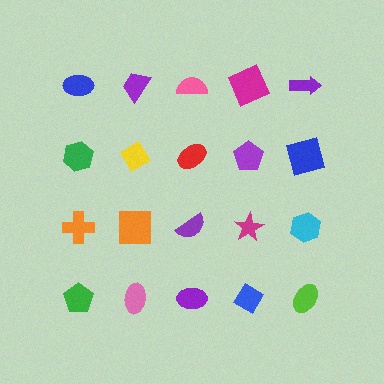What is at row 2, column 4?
A purple pentagon.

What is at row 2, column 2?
A yellow diamond.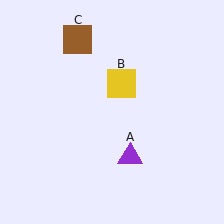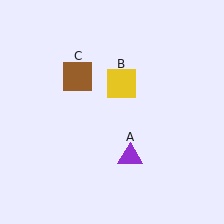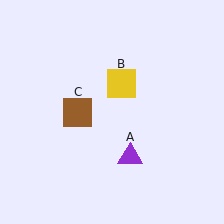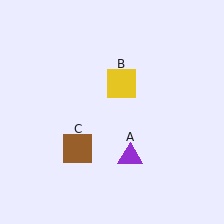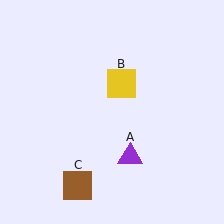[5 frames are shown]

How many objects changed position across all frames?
1 object changed position: brown square (object C).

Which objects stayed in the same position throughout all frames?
Purple triangle (object A) and yellow square (object B) remained stationary.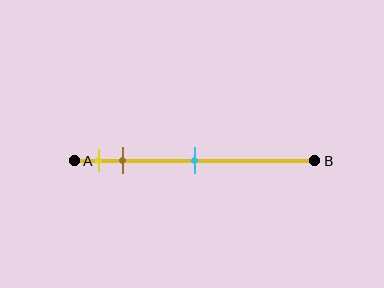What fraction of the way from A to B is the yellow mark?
The yellow mark is approximately 10% (0.1) of the way from A to B.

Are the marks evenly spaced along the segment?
No, the marks are not evenly spaced.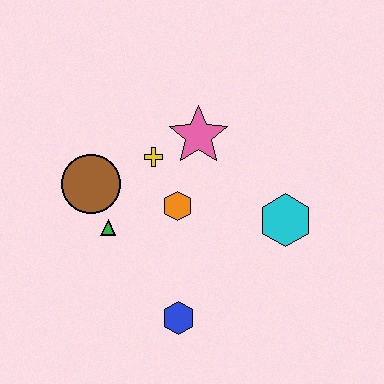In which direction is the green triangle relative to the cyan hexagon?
The green triangle is to the left of the cyan hexagon.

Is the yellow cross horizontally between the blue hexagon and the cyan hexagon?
No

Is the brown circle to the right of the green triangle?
No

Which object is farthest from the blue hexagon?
The pink star is farthest from the blue hexagon.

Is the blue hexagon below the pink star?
Yes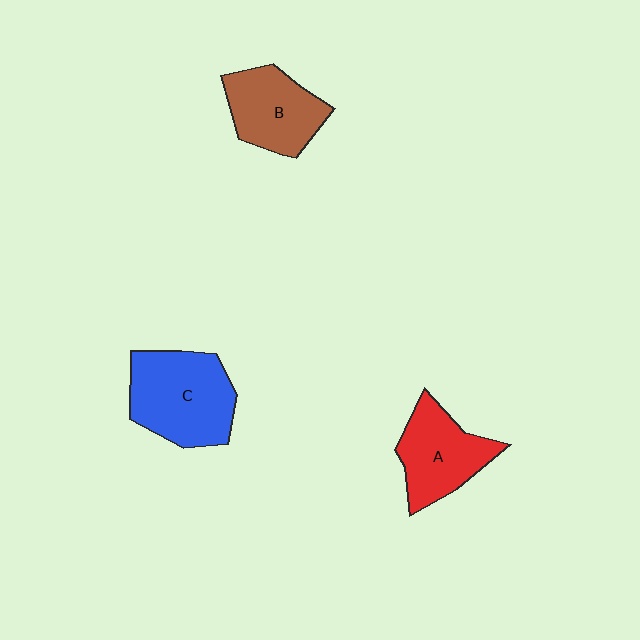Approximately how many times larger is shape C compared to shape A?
Approximately 1.3 times.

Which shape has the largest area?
Shape C (blue).